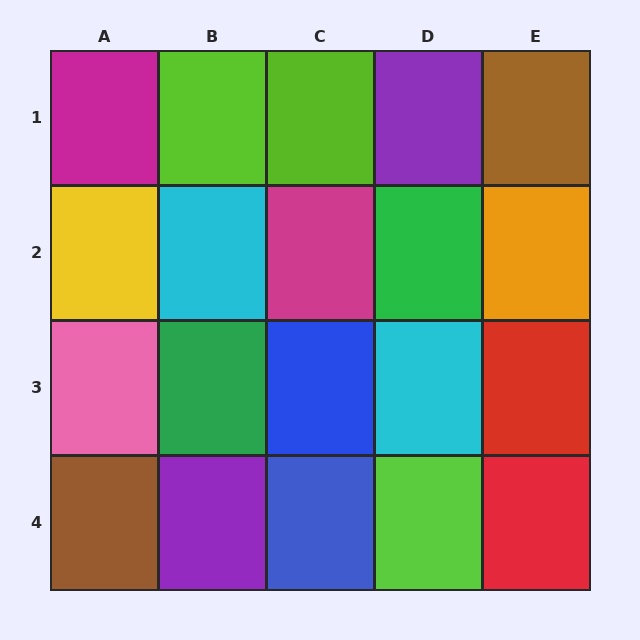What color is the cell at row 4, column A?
Brown.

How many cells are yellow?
1 cell is yellow.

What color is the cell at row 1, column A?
Magenta.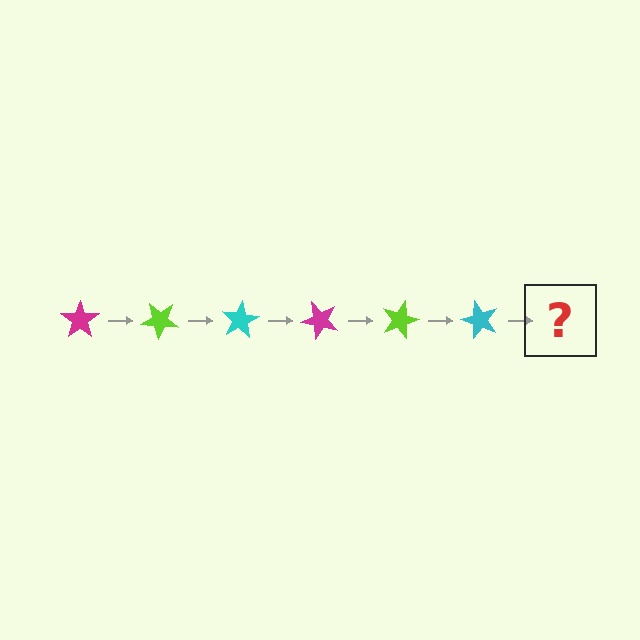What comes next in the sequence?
The next element should be a magenta star, rotated 240 degrees from the start.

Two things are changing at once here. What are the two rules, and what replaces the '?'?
The two rules are that it rotates 40 degrees each step and the color cycles through magenta, lime, and cyan. The '?' should be a magenta star, rotated 240 degrees from the start.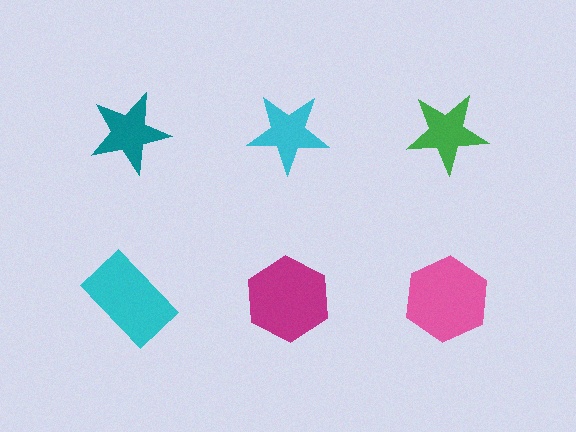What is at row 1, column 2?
A cyan star.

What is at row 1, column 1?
A teal star.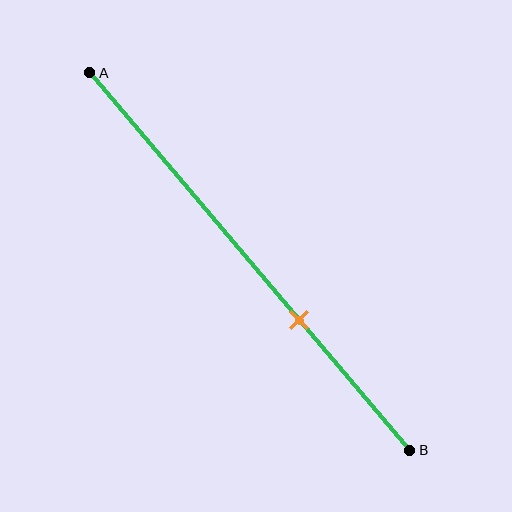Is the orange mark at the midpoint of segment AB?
No, the mark is at about 65% from A, not at the 50% midpoint.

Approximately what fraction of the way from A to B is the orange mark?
The orange mark is approximately 65% of the way from A to B.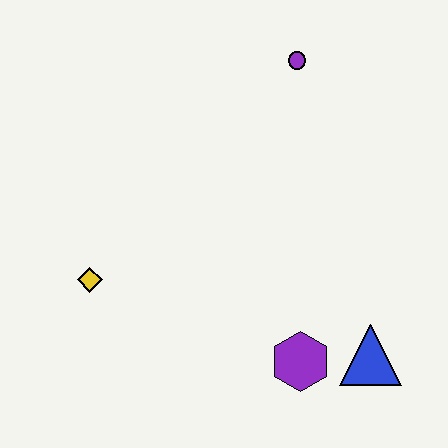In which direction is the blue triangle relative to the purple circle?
The blue triangle is below the purple circle.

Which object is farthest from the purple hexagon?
The purple circle is farthest from the purple hexagon.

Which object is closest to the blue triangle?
The purple hexagon is closest to the blue triangle.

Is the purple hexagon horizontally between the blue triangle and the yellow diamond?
Yes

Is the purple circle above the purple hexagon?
Yes